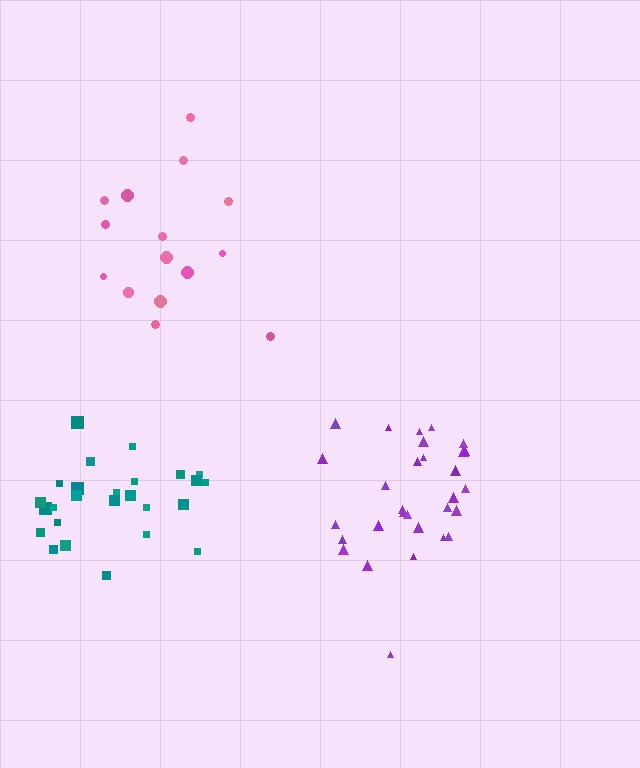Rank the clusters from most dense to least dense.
purple, teal, pink.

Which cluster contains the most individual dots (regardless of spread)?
Purple (30).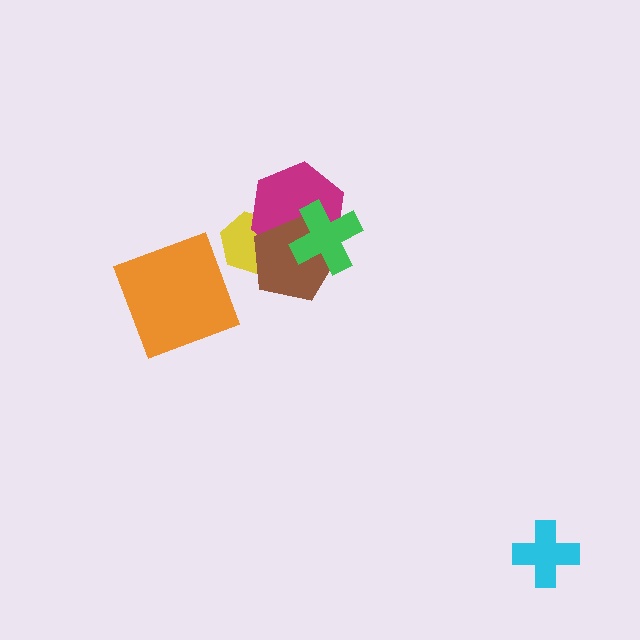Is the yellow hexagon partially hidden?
Yes, it is partially covered by another shape.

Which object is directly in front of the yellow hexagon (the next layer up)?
The magenta hexagon is directly in front of the yellow hexagon.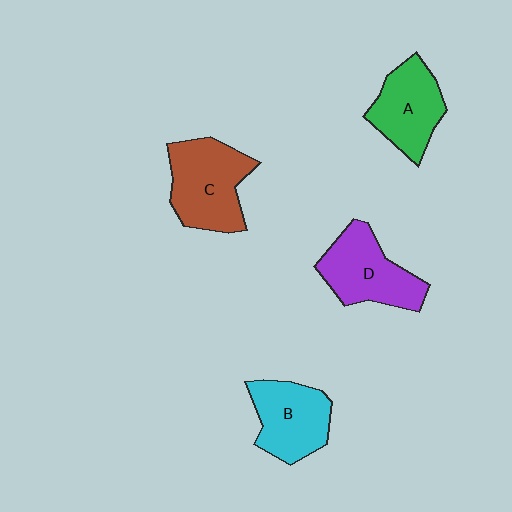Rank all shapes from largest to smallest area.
From largest to smallest: C (brown), D (purple), B (cyan), A (green).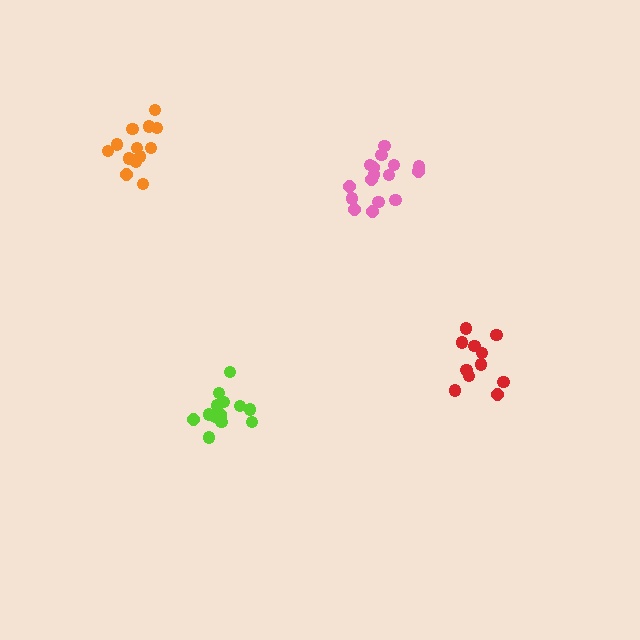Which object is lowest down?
The lime cluster is bottommost.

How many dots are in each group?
Group 1: 14 dots, Group 2: 16 dots, Group 3: 11 dots, Group 4: 13 dots (54 total).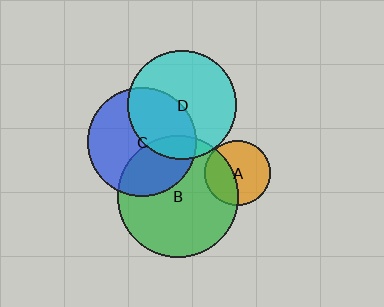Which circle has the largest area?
Circle B (green).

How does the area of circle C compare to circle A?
Approximately 2.8 times.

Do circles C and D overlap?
Yes.